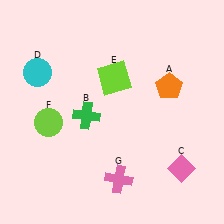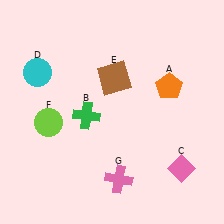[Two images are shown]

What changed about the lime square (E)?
In Image 1, E is lime. In Image 2, it changed to brown.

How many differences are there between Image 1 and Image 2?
There is 1 difference between the two images.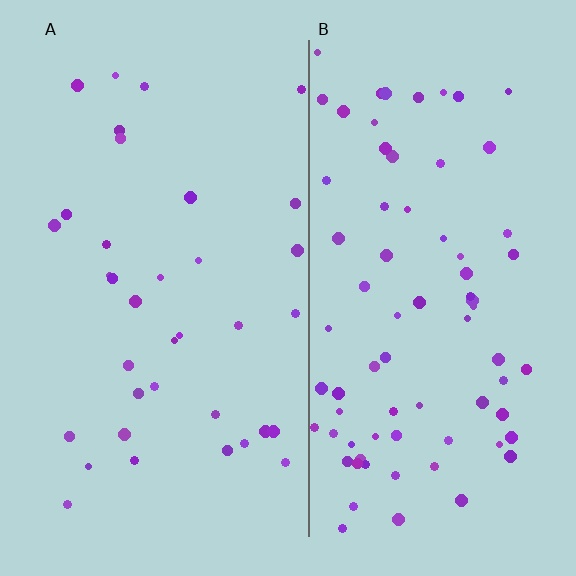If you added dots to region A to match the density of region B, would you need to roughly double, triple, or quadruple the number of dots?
Approximately double.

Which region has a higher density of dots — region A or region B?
B (the right).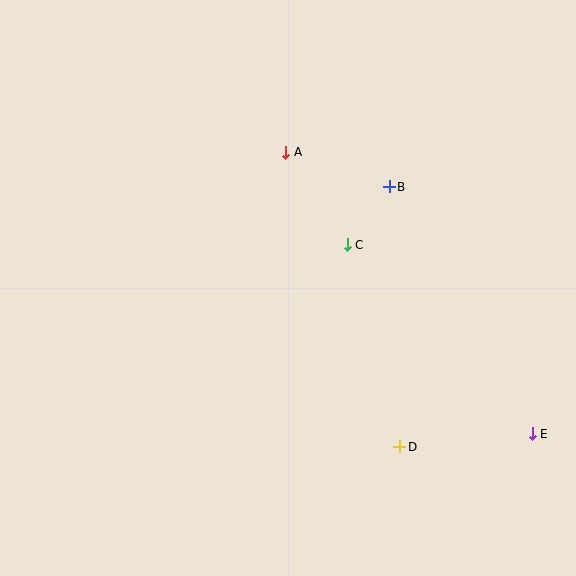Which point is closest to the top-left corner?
Point A is closest to the top-left corner.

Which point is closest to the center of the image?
Point C at (347, 245) is closest to the center.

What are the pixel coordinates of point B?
Point B is at (389, 187).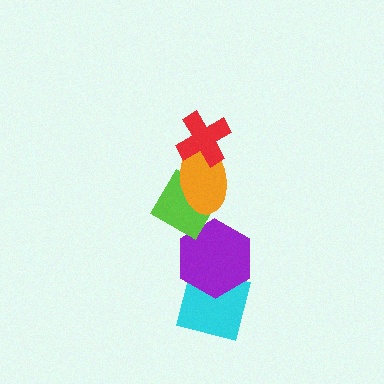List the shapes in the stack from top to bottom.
From top to bottom: the red cross, the orange ellipse, the lime diamond, the purple hexagon, the cyan square.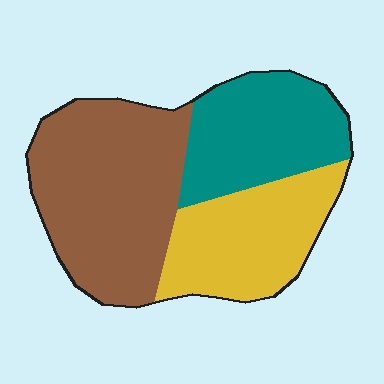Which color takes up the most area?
Brown, at roughly 45%.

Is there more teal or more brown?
Brown.